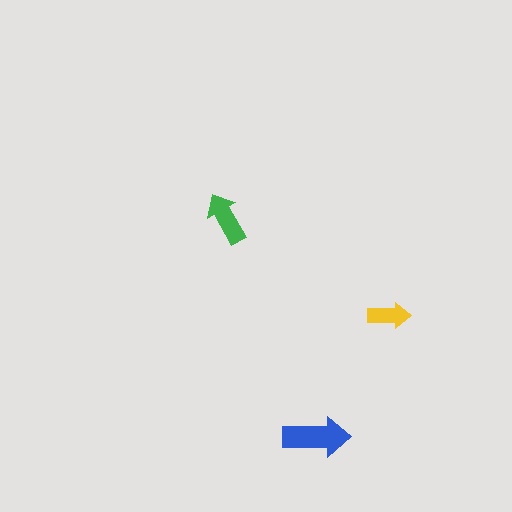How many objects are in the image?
There are 3 objects in the image.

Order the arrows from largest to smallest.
the blue one, the green one, the yellow one.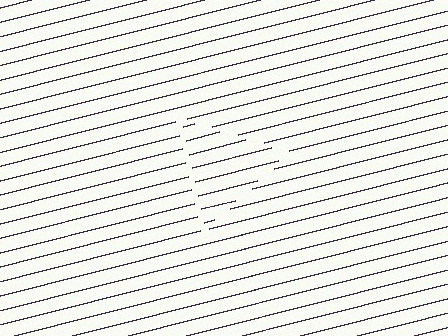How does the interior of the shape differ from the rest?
The interior of the shape contains the same grating, shifted by half a period — the contour is defined by the phase discontinuity where line-ends from the inner and outer gratings abut.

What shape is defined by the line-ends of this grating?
An illusory triangle. The interior of the shape contains the same grating, shifted by half a period — the contour is defined by the phase discontinuity where line-ends from the inner and outer gratings abut.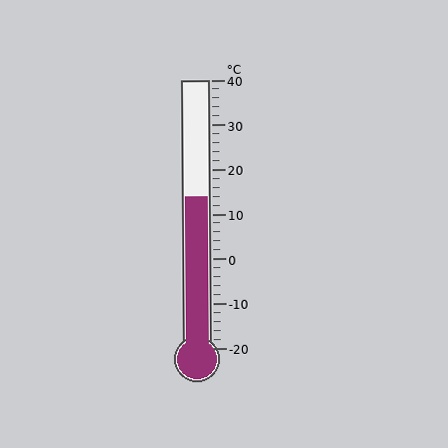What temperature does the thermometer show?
The thermometer shows approximately 14°C.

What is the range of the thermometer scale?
The thermometer scale ranges from -20°C to 40°C.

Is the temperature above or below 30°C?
The temperature is below 30°C.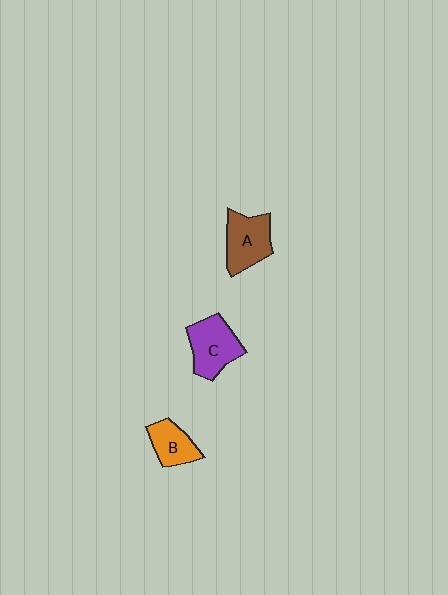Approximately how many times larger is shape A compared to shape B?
Approximately 1.4 times.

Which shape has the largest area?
Shape C (purple).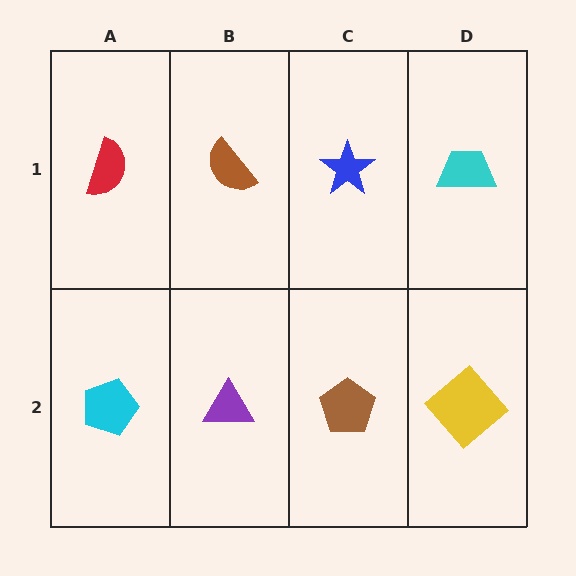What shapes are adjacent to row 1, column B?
A purple triangle (row 2, column B), a red semicircle (row 1, column A), a blue star (row 1, column C).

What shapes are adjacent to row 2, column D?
A cyan trapezoid (row 1, column D), a brown pentagon (row 2, column C).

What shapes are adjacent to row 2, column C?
A blue star (row 1, column C), a purple triangle (row 2, column B), a yellow diamond (row 2, column D).